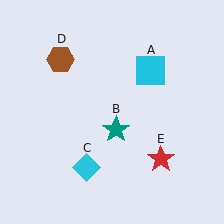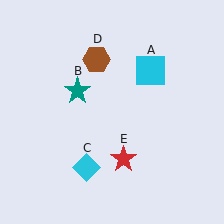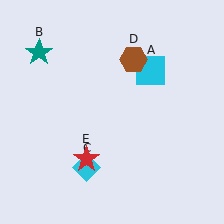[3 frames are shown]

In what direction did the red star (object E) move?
The red star (object E) moved left.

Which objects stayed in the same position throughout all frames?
Cyan square (object A) and cyan diamond (object C) remained stationary.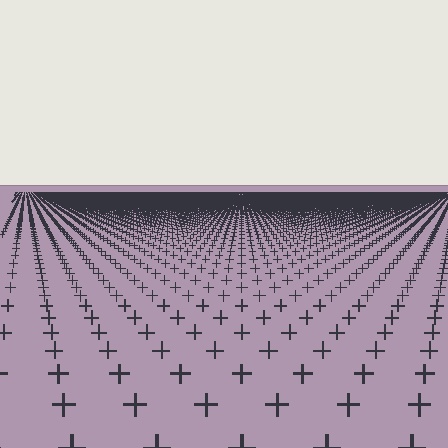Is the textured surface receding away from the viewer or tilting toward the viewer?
The surface is receding away from the viewer. Texture elements get smaller and denser toward the top.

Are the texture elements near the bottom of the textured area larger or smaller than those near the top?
Larger. Near the bottom, elements are closer to the viewer and appear at a bigger on-screen size.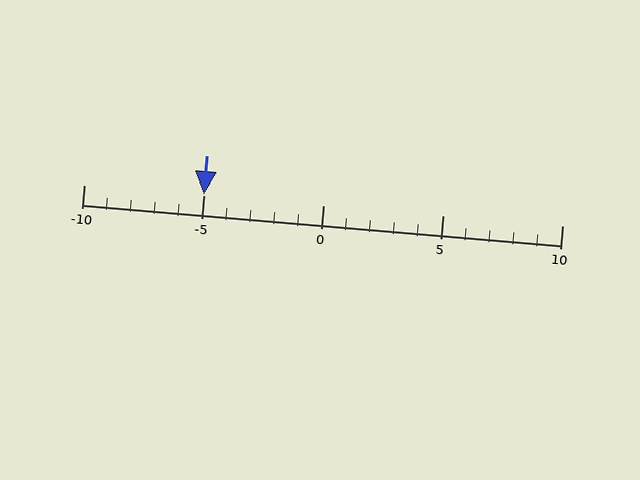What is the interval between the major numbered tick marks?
The major tick marks are spaced 5 units apart.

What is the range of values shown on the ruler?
The ruler shows values from -10 to 10.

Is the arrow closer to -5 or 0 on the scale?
The arrow is closer to -5.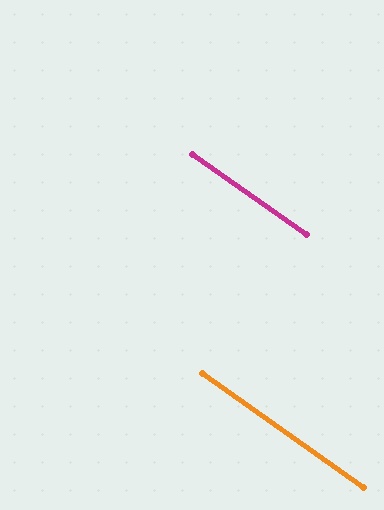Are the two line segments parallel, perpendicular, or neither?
Parallel — their directions differ by only 0.5°.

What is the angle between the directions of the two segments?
Approximately 1 degree.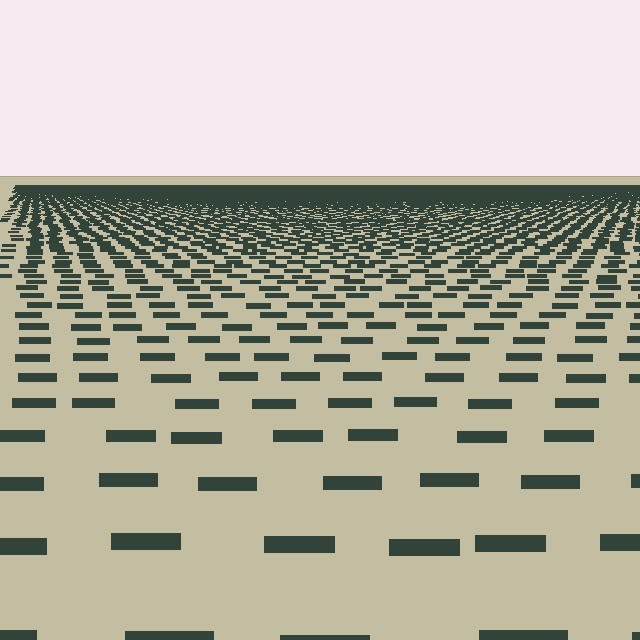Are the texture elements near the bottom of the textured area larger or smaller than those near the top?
Larger. Near the bottom, elements are closer to the viewer and appear at a bigger on-screen size.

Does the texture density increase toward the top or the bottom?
Density increases toward the top.